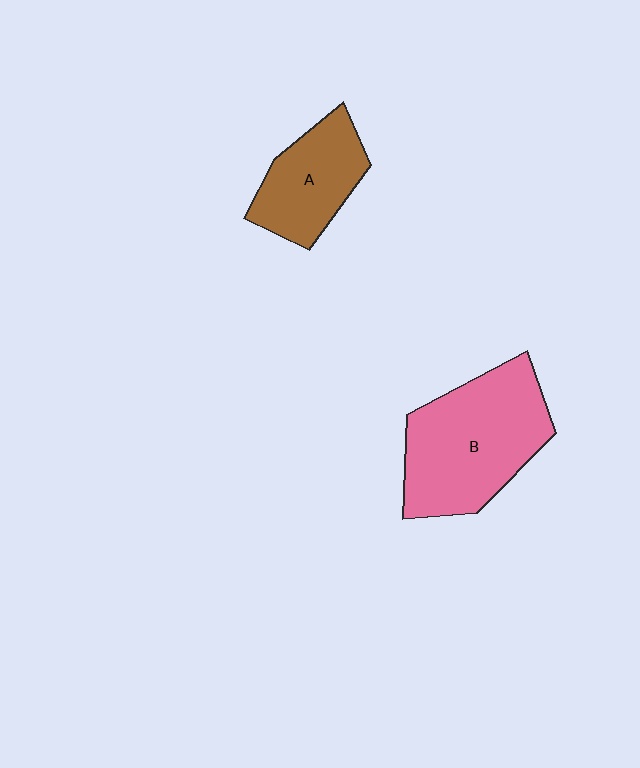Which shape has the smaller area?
Shape A (brown).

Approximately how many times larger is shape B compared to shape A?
Approximately 1.7 times.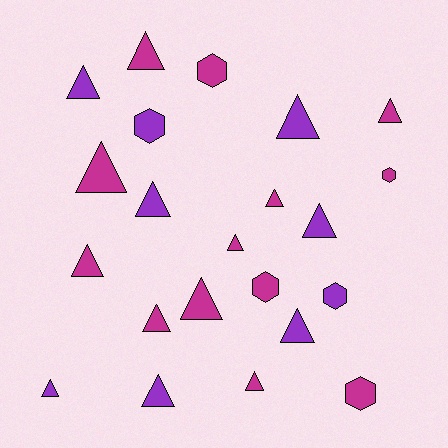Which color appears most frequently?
Magenta, with 13 objects.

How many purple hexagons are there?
There are 2 purple hexagons.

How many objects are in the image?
There are 22 objects.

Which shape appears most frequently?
Triangle, with 16 objects.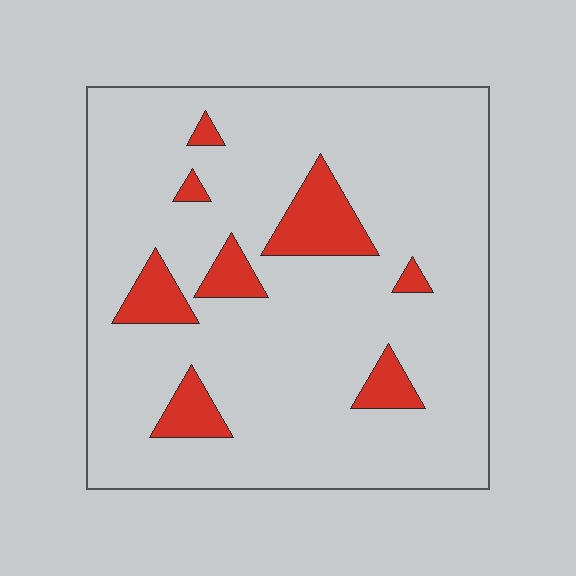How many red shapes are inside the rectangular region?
8.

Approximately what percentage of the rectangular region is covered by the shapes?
Approximately 10%.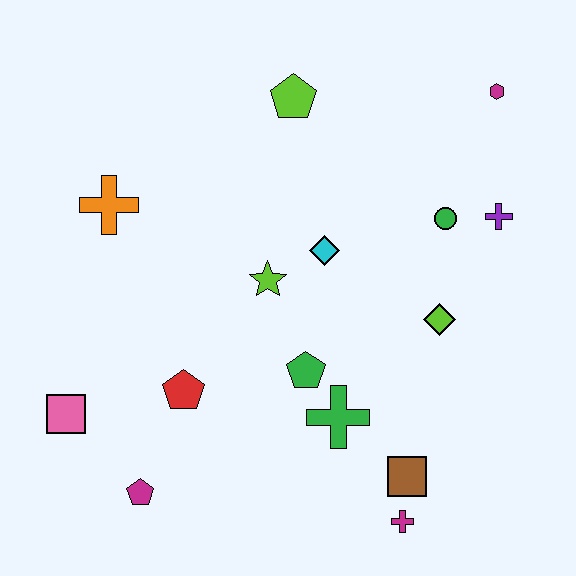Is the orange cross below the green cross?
No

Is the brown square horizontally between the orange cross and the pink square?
No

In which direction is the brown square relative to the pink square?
The brown square is to the right of the pink square.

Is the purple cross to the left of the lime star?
No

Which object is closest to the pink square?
The magenta pentagon is closest to the pink square.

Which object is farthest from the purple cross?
The pink square is farthest from the purple cross.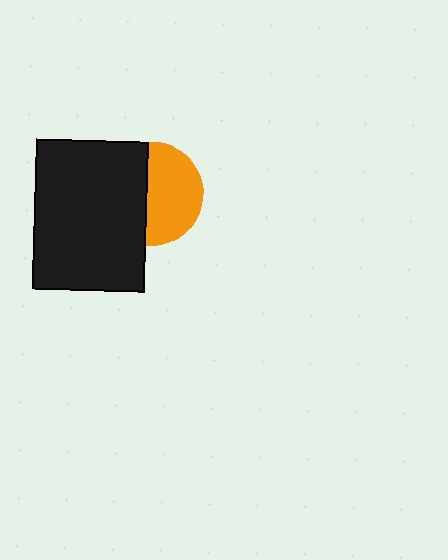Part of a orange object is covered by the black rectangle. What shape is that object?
It is a circle.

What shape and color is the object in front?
The object in front is a black rectangle.